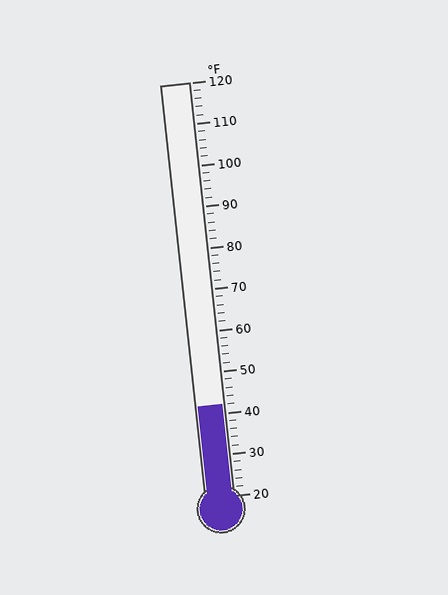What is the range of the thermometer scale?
The thermometer scale ranges from 20°F to 120°F.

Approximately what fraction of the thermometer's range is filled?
The thermometer is filled to approximately 20% of its range.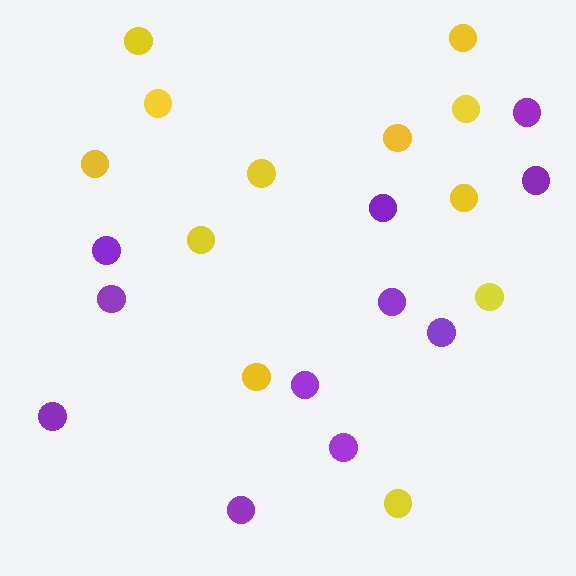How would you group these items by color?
There are 2 groups: one group of yellow circles (12) and one group of purple circles (11).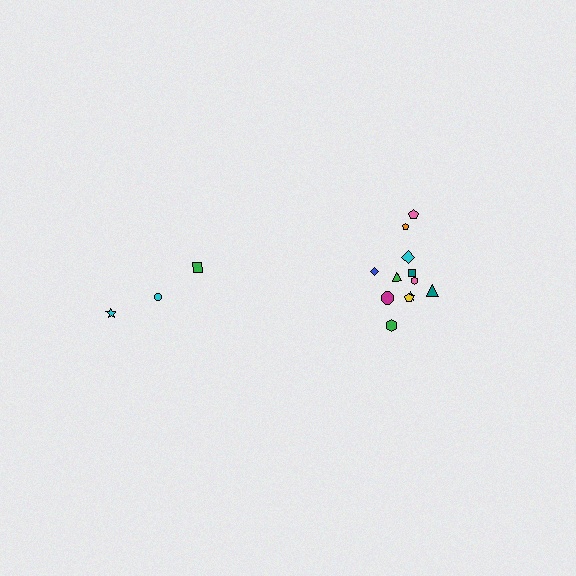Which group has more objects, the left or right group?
The right group.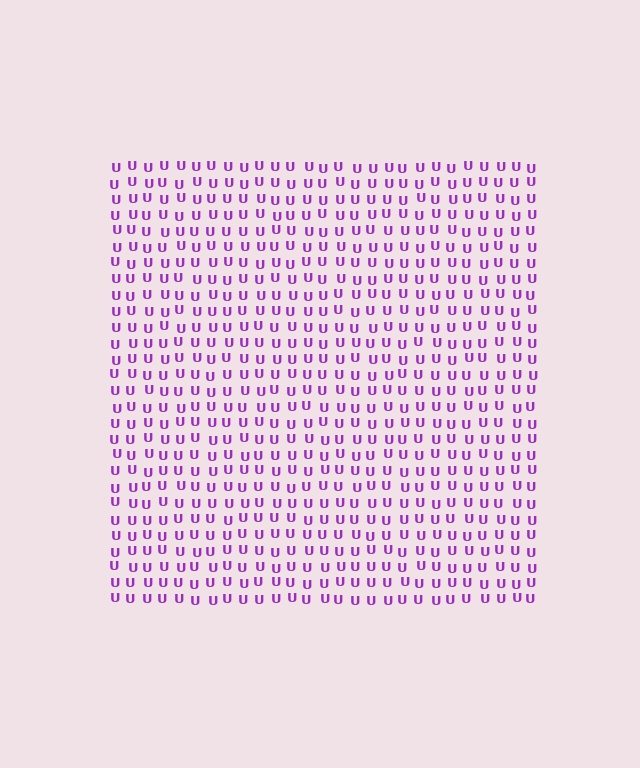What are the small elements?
The small elements are letter U's.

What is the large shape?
The large shape is a square.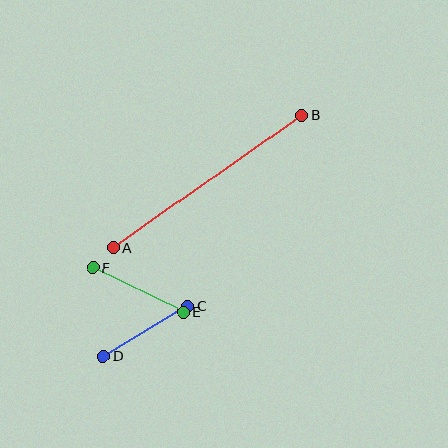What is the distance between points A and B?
The distance is approximately 231 pixels.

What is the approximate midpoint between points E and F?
The midpoint is at approximately (138, 290) pixels.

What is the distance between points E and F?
The distance is approximately 101 pixels.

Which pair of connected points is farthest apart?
Points A and B are farthest apart.